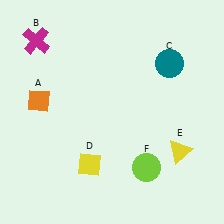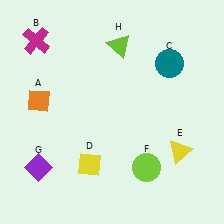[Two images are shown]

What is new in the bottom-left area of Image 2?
A purple diamond (G) was added in the bottom-left area of Image 2.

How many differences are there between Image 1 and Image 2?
There are 2 differences between the two images.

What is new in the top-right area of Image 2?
A lime triangle (H) was added in the top-right area of Image 2.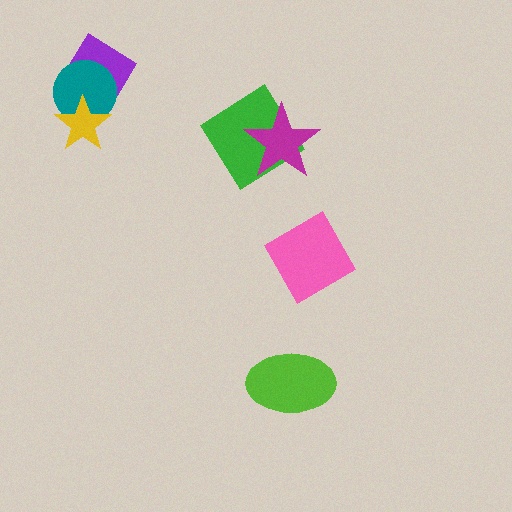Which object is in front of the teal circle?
The yellow star is in front of the teal circle.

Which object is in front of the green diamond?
The magenta star is in front of the green diamond.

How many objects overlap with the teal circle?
2 objects overlap with the teal circle.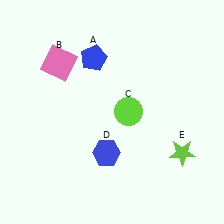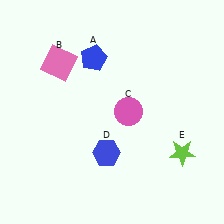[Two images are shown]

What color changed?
The circle (C) changed from lime in Image 1 to pink in Image 2.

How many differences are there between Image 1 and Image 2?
There is 1 difference between the two images.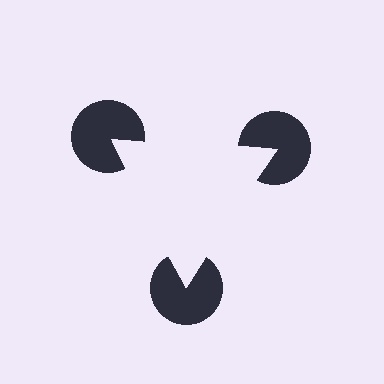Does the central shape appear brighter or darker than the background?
It typically appears slightly brighter than the background, even though no actual brightness change is drawn.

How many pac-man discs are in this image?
There are 3 — one at each vertex of the illusory triangle.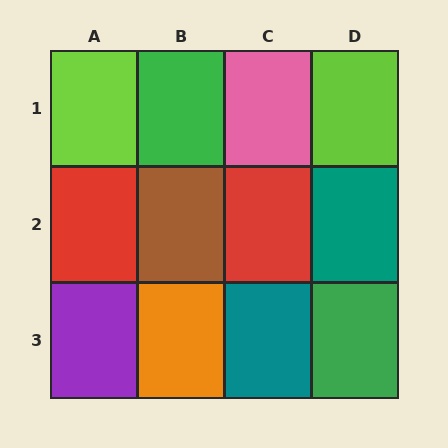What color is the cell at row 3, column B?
Orange.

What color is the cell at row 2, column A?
Red.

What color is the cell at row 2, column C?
Red.